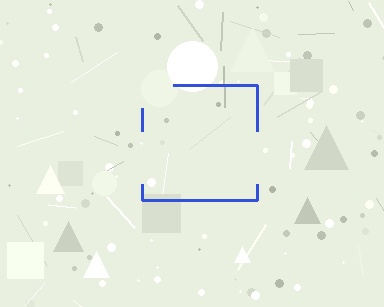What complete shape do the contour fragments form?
The contour fragments form a square.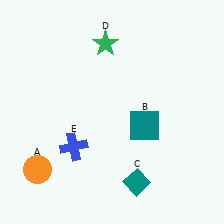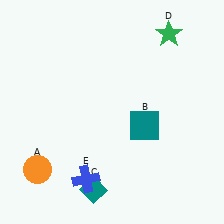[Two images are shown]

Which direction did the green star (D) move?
The green star (D) moved right.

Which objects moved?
The objects that moved are: the teal diamond (C), the green star (D), the blue cross (E).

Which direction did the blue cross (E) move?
The blue cross (E) moved down.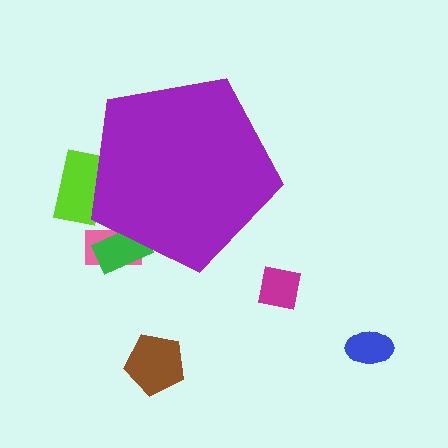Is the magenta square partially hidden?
No, the magenta square is fully visible.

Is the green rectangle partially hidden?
Yes, the green rectangle is partially hidden behind the purple pentagon.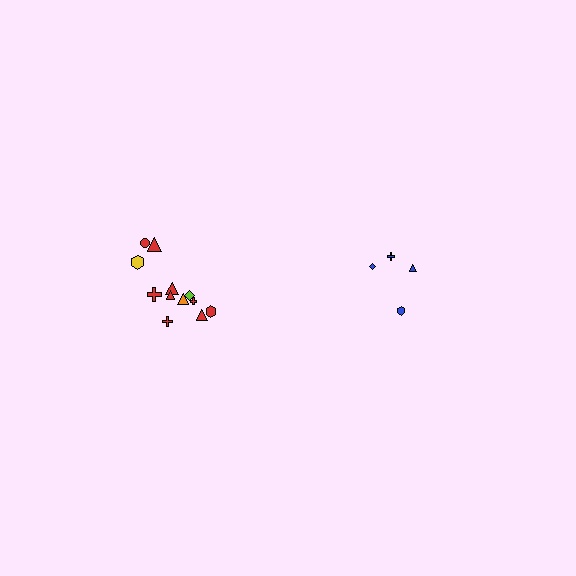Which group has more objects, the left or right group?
The left group.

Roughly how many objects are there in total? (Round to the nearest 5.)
Roughly 15 objects in total.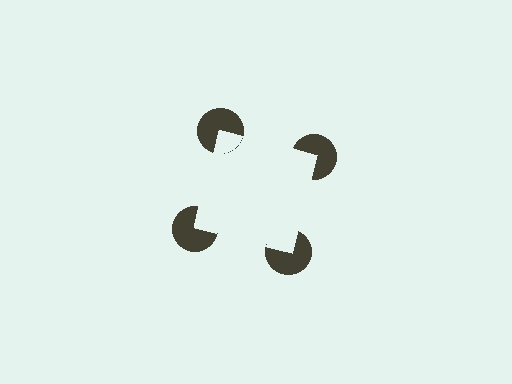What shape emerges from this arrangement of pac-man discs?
An illusory square — its edges are inferred from the aligned wedge cuts in the pac-man discs, not physically drawn.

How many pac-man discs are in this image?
There are 4 — one at each vertex of the illusory square.